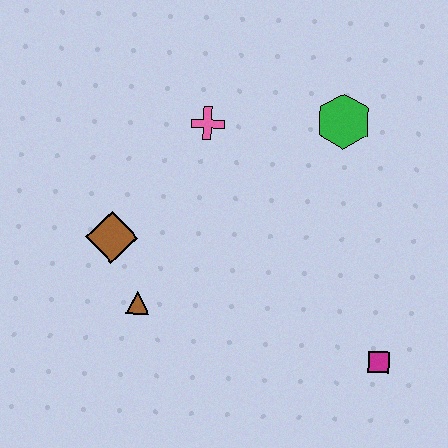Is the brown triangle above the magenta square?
Yes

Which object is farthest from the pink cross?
The magenta square is farthest from the pink cross.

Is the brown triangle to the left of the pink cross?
Yes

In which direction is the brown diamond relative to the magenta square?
The brown diamond is to the left of the magenta square.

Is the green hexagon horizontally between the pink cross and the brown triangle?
No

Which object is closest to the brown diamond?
The brown triangle is closest to the brown diamond.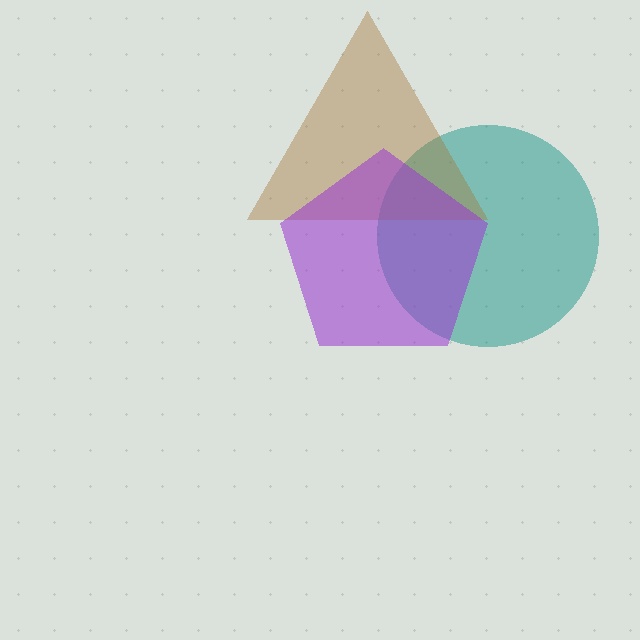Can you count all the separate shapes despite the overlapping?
Yes, there are 3 separate shapes.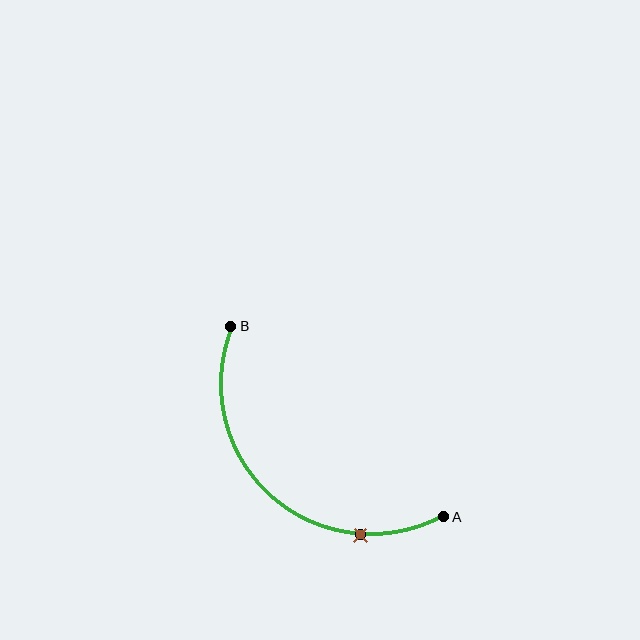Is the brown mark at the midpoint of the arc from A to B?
No. The brown mark lies on the arc but is closer to endpoint A. The arc midpoint would be at the point on the curve equidistant along the arc from both A and B.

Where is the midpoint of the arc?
The arc midpoint is the point on the curve farthest from the straight line joining A and B. It sits below and to the left of that line.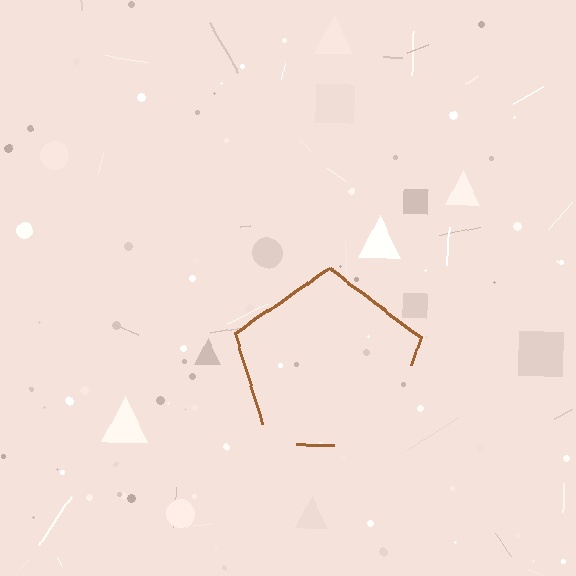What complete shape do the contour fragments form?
The contour fragments form a pentagon.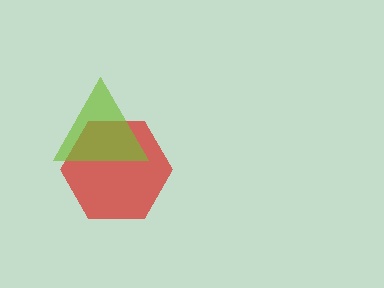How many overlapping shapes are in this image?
There are 2 overlapping shapes in the image.